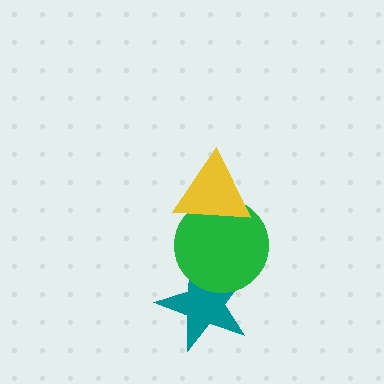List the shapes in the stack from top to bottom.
From top to bottom: the yellow triangle, the green circle, the teal star.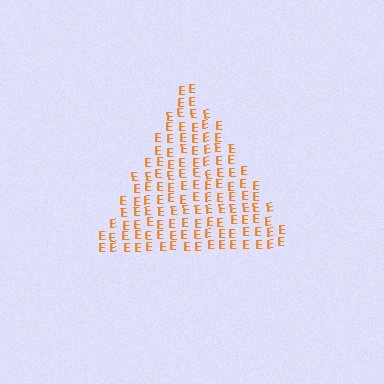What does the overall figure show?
The overall figure shows a triangle.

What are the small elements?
The small elements are letter E's.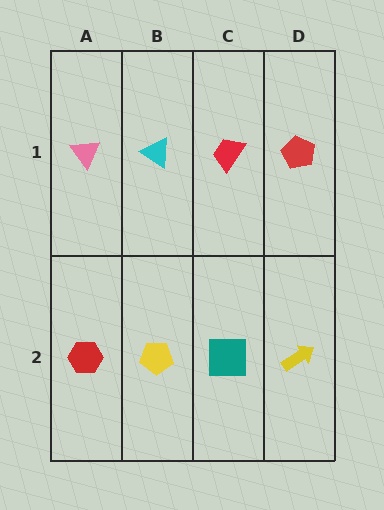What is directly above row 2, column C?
A red trapezoid.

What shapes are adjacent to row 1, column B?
A yellow pentagon (row 2, column B), a pink triangle (row 1, column A), a red trapezoid (row 1, column C).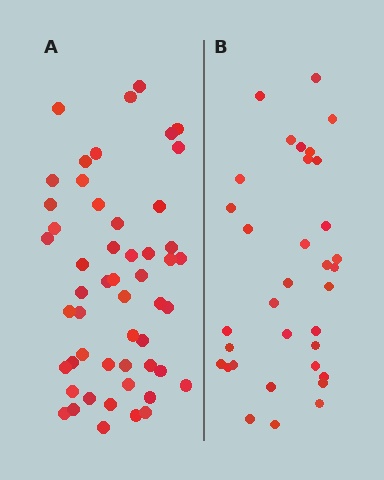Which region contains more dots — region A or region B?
Region A (the left region) has more dots.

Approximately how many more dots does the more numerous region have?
Region A has approximately 20 more dots than region B.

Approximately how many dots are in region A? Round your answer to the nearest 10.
About 50 dots. (The exact count is 52, which rounds to 50.)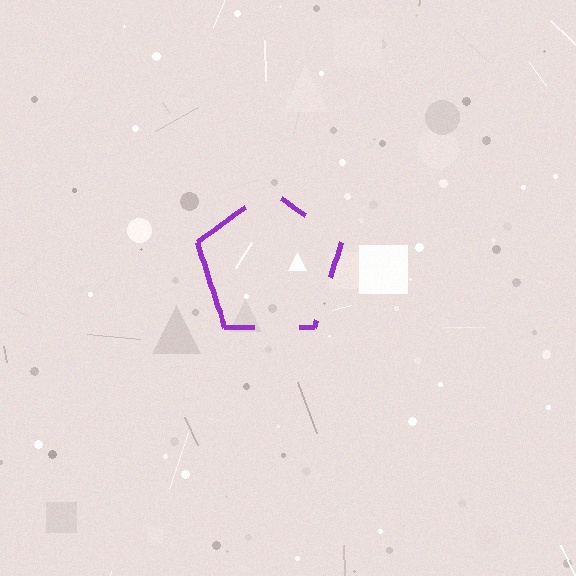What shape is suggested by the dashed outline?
The dashed outline suggests a pentagon.